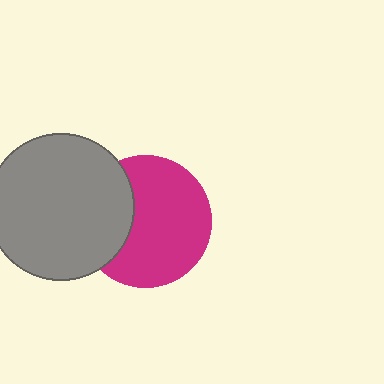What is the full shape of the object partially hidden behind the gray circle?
The partially hidden object is a magenta circle.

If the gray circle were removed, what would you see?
You would see the complete magenta circle.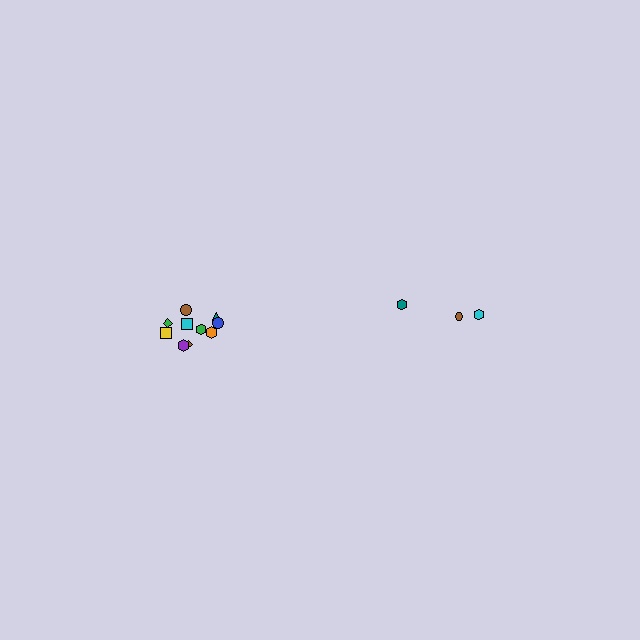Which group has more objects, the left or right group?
The left group.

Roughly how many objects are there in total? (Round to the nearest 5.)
Roughly 15 objects in total.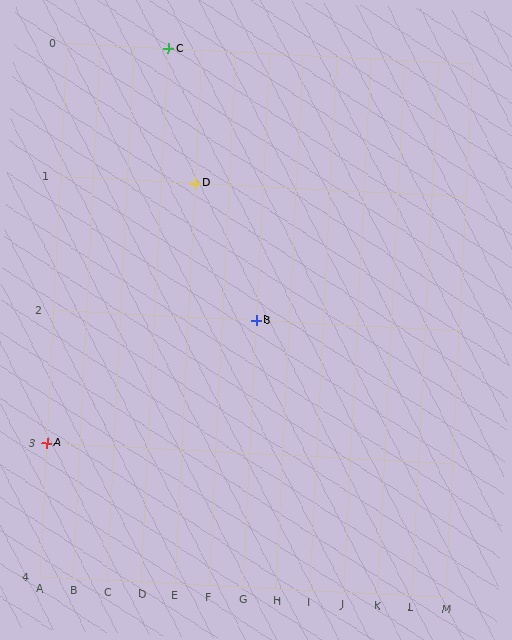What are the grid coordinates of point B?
Point B is at grid coordinates (G, 2).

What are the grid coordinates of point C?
Point C is at grid coordinates (D, 0).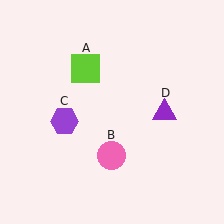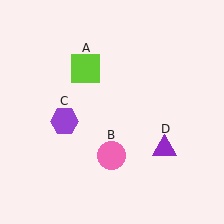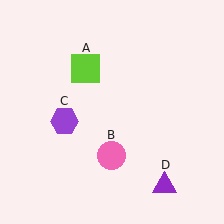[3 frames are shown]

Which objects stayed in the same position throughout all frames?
Lime square (object A) and pink circle (object B) and purple hexagon (object C) remained stationary.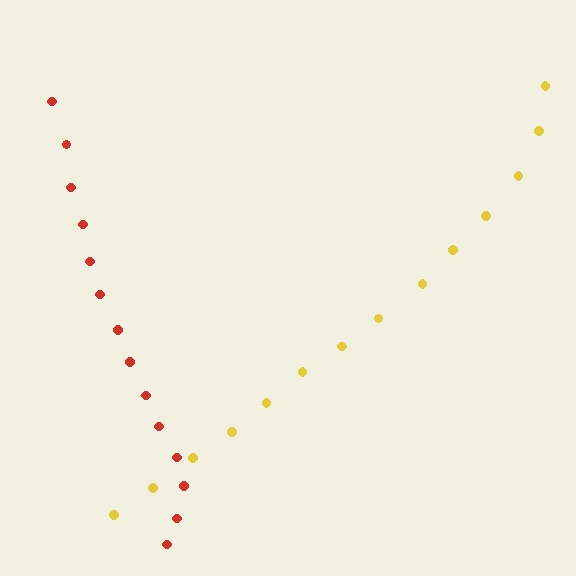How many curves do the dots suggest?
There are 2 distinct paths.